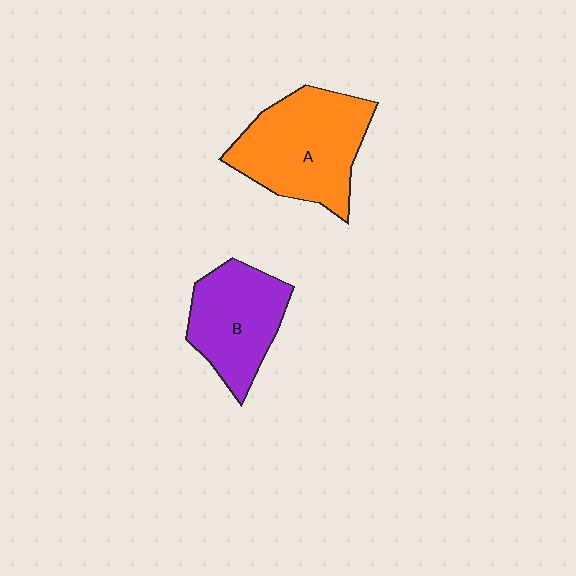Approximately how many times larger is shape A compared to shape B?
Approximately 1.3 times.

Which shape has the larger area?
Shape A (orange).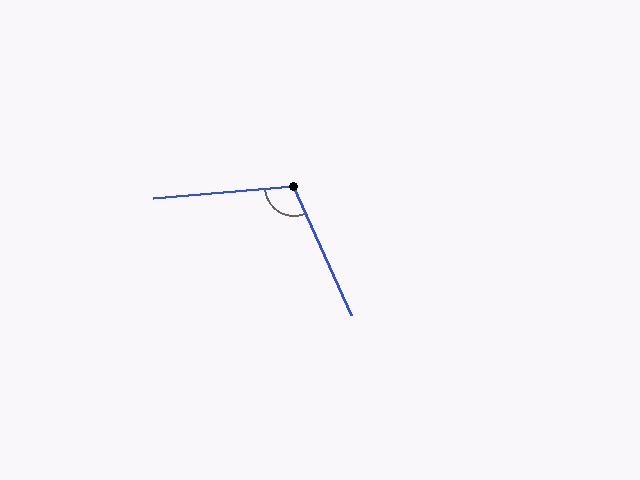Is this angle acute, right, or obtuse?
It is obtuse.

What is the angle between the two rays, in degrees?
Approximately 109 degrees.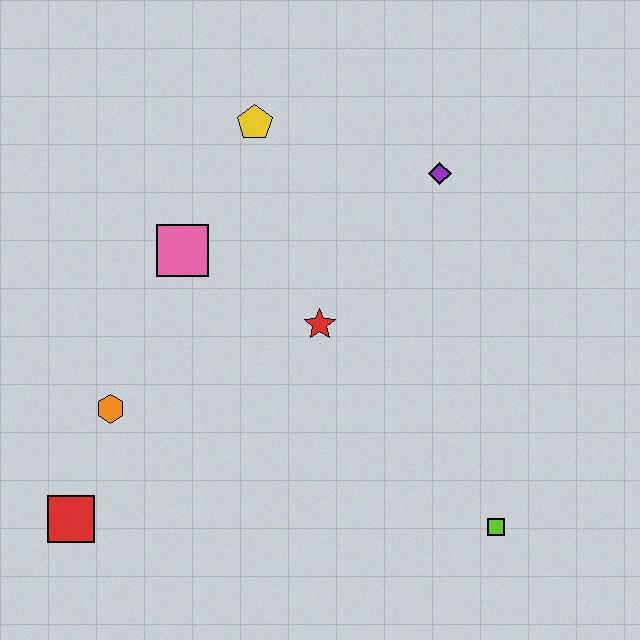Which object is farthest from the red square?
The purple diamond is farthest from the red square.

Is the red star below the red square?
No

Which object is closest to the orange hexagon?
The red square is closest to the orange hexagon.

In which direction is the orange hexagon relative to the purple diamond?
The orange hexagon is to the left of the purple diamond.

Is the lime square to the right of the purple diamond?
Yes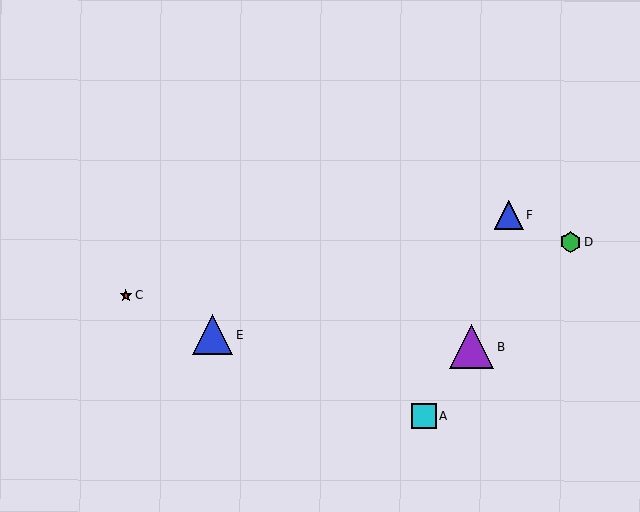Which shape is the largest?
The purple triangle (labeled B) is the largest.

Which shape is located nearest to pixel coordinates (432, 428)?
The cyan square (labeled A) at (424, 416) is nearest to that location.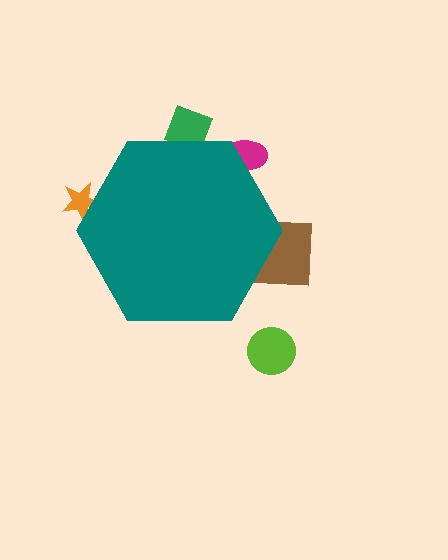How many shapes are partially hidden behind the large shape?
4 shapes are partially hidden.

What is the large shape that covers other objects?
A teal hexagon.